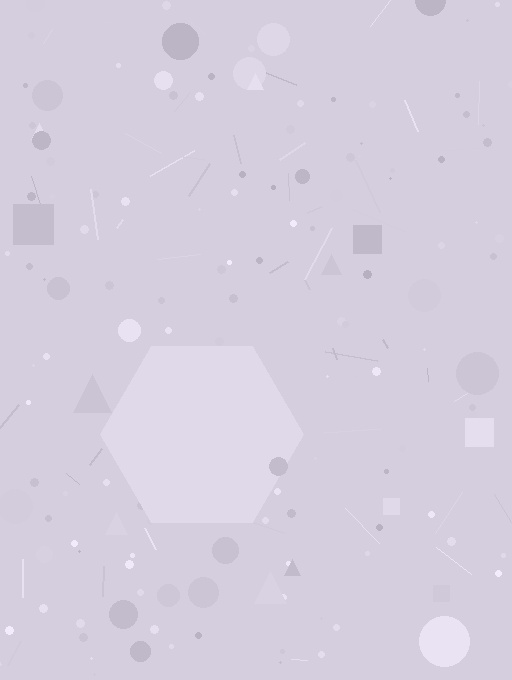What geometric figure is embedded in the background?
A hexagon is embedded in the background.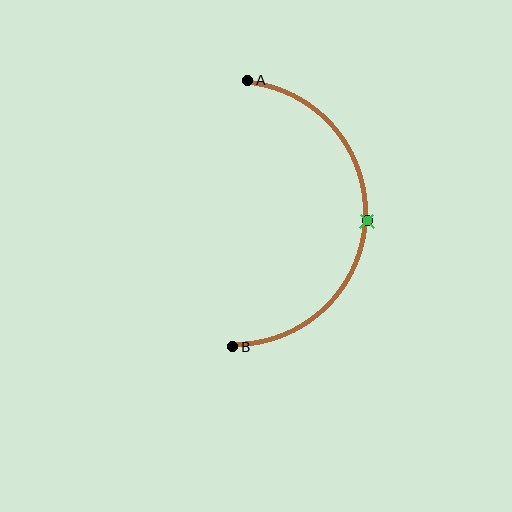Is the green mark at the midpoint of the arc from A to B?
Yes. The green mark lies on the arc at equal arc-length from both A and B — it is the arc midpoint.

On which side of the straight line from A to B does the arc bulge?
The arc bulges to the right of the straight line connecting A and B.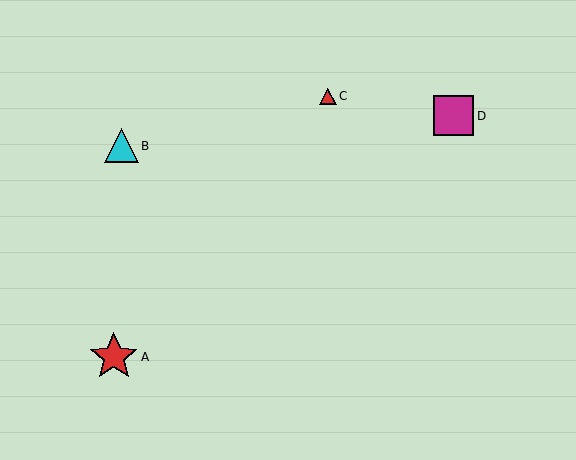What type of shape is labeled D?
Shape D is a magenta square.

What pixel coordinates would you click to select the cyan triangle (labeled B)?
Click at (121, 146) to select the cyan triangle B.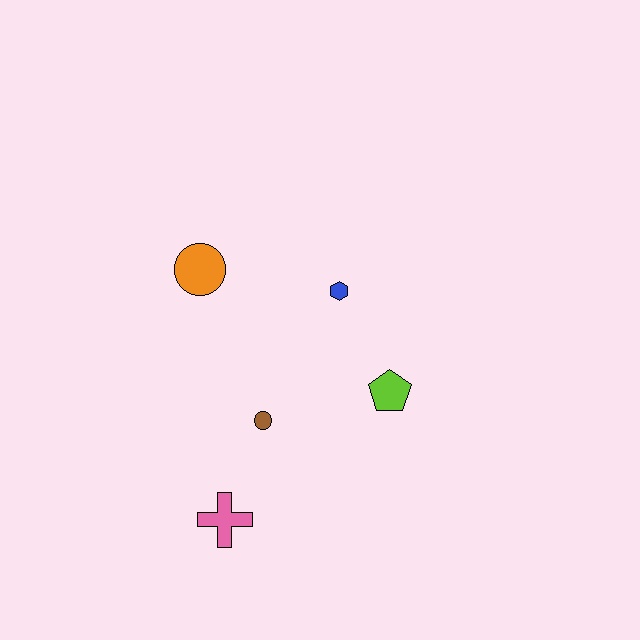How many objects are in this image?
There are 5 objects.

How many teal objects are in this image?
There are no teal objects.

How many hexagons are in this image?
There is 1 hexagon.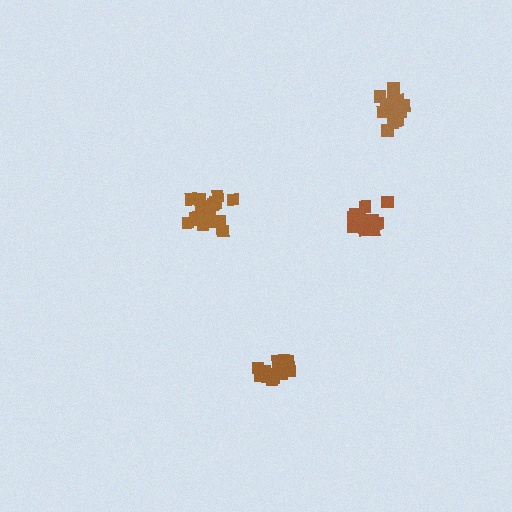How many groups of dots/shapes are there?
There are 4 groups.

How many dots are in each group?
Group 1: 19 dots, Group 2: 15 dots, Group 3: 14 dots, Group 4: 18 dots (66 total).